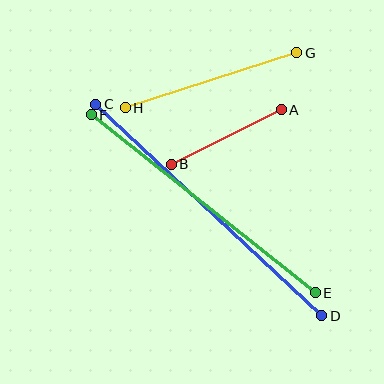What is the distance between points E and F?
The distance is approximately 286 pixels.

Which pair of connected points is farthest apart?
Points C and D are farthest apart.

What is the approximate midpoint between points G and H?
The midpoint is at approximately (211, 80) pixels.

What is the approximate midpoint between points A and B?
The midpoint is at approximately (226, 137) pixels.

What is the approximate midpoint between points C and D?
The midpoint is at approximately (209, 210) pixels.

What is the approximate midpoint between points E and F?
The midpoint is at approximately (203, 204) pixels.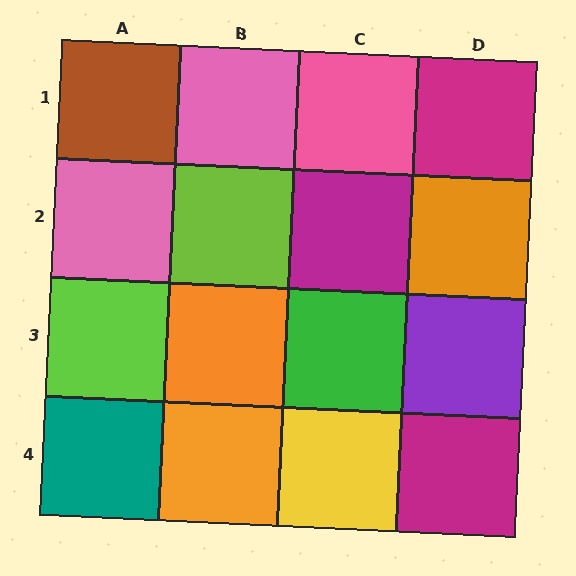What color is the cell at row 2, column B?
Lime.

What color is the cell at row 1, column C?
Pink.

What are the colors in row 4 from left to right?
Teal, orange, yellow, magenta.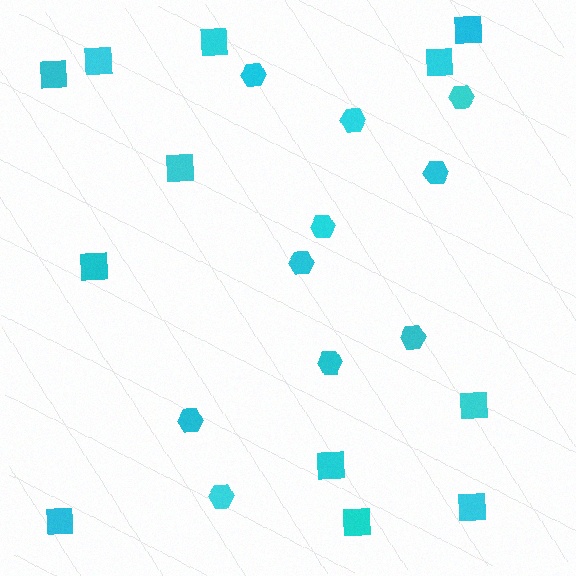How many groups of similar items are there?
There are 2 groups: one group of hexagons (10) and one group of squares (12).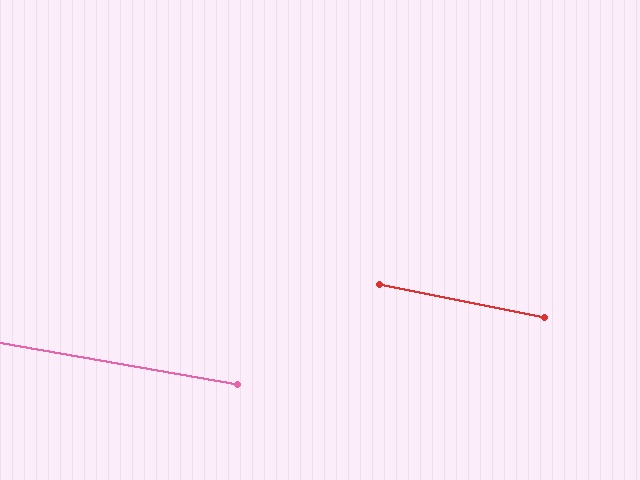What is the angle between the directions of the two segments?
Approximately 1 degree.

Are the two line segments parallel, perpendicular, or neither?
Parallel — their directions differ by only 1.3°.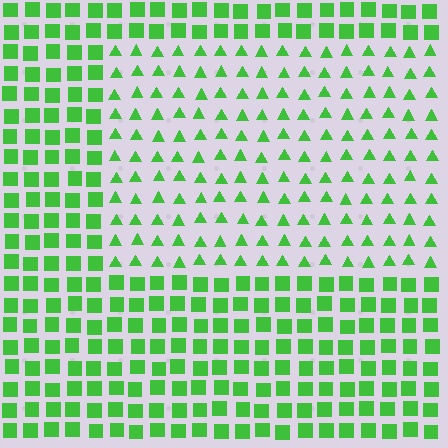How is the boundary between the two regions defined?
The boundary is defined by a change in element shape: triangles inside vs. squares outside. All elements share the same color and spacing.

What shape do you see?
I see a rectangle.